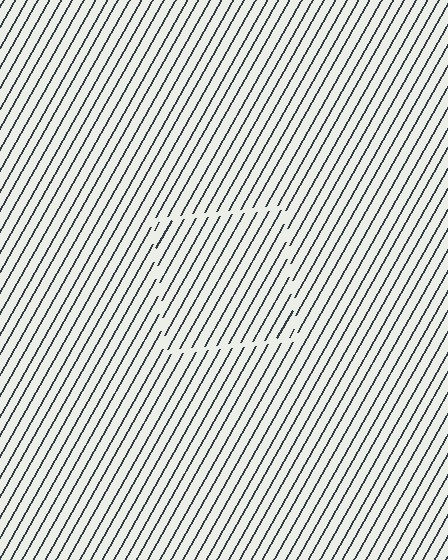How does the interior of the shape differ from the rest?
The interior of the shape contains the same grating, shifted by half a period — the contour is defined by the phase discontinuity where line-ends from the inner and outer gratings abut.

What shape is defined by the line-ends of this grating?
An illusory square. The interior of the shape contains the same grating, shifted by half a period — the contour is defined by the phase discontinuity where line-ends from the inner and outer gratings abut.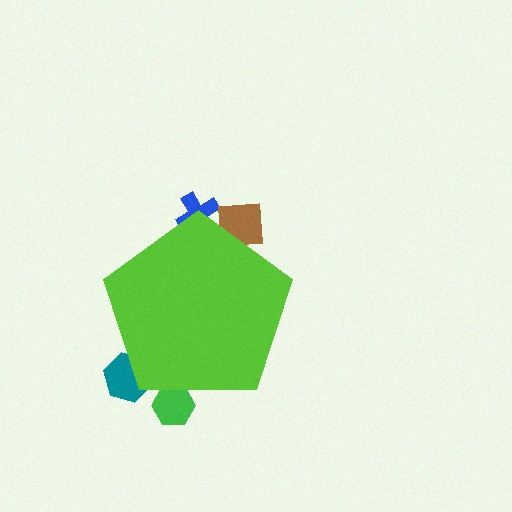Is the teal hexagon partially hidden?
Yes, the teal hexagon is partially hidden behind the lime pentagon.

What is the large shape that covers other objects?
A lime pentagon.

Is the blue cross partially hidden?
Yes, the blue cross is partially hidden behind the lime pentagon.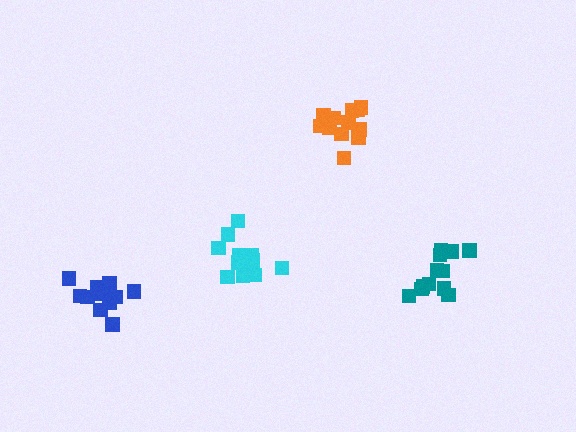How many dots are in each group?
Group 1: 14 dots, Group 2: 12 dots, Group 3: 12 dots, Group 4: 12 dots (50 total).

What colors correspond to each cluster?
The clusters are colored: cyan, orange, teal, blue.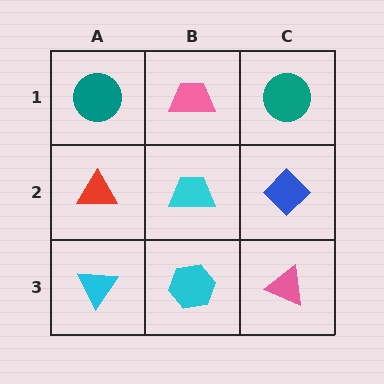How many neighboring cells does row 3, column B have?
3.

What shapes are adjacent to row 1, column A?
A red triangle (row 2, column A), a pink trapezoid (row 1, column B).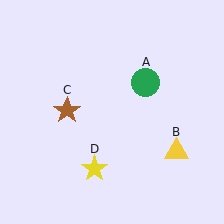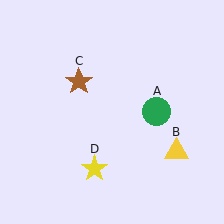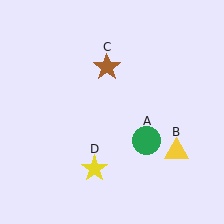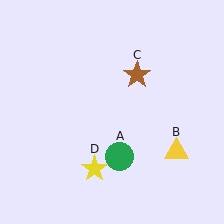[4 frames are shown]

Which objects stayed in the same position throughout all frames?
Yellow triangle (object B) and yellow star (object D) remained stationary.